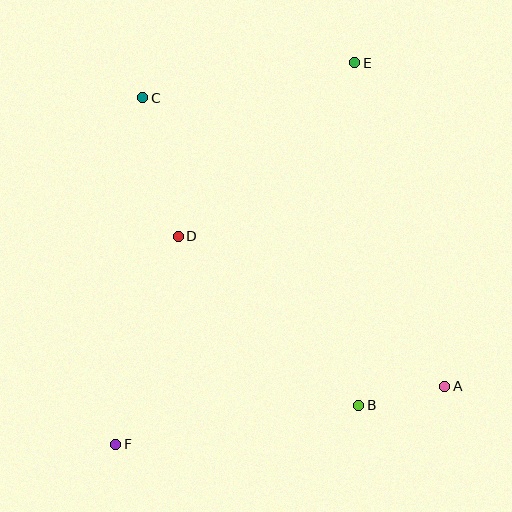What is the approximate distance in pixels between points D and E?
The distance between D and E is approximately 247 pixels.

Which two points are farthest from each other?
Points E and F are farthest from each other.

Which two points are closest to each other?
Points A and B are closest to each other.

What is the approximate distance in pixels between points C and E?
The distance between C and E is approximately 215 pixels.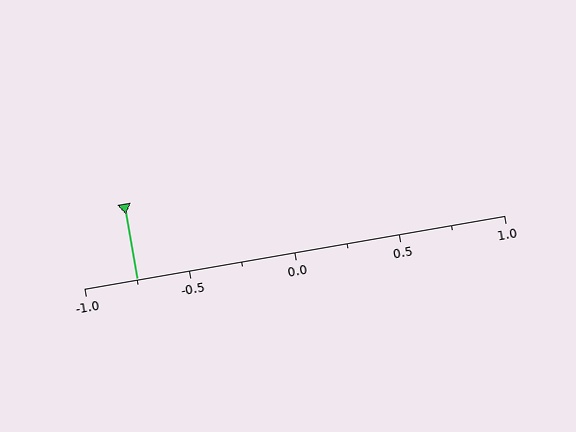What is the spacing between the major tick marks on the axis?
The major ticks are spaced 0.5 apart.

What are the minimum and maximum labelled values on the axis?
The axis runs from -1.0 to 1.0.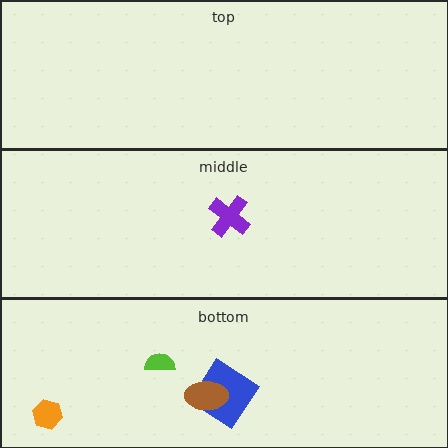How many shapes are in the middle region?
1.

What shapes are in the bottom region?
The blue diamond, the lime semicircle, the orange hexagon, the brown ellipse.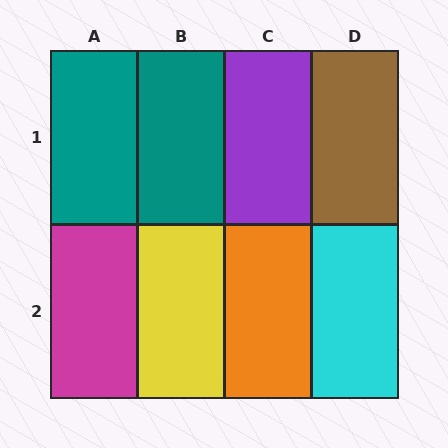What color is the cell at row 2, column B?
Yellow.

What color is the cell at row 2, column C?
Orange.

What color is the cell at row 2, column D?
Cyan.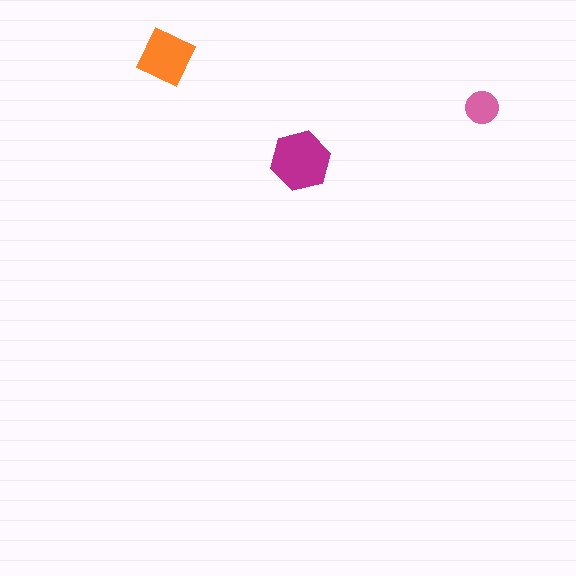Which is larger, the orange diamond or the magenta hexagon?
The magenta hexagon.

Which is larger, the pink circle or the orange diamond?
The orange diamond.